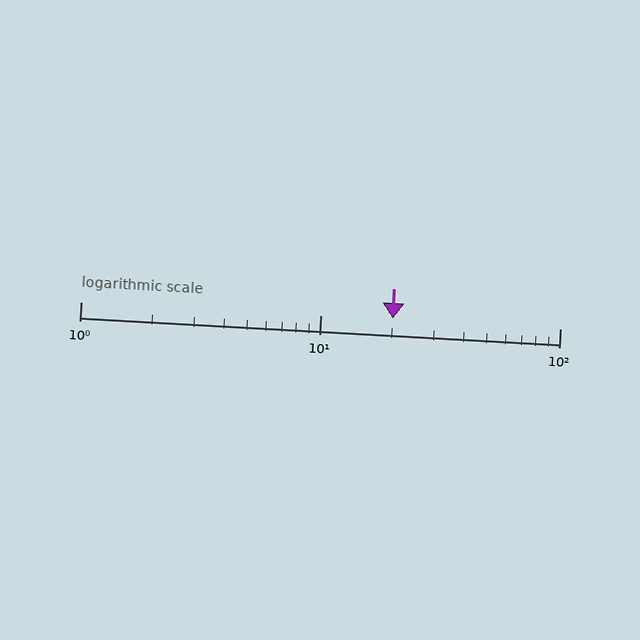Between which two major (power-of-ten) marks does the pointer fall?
The pointer is between 10 and 100.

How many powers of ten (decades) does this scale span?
The scale spans 2 decades, from 1 to 100.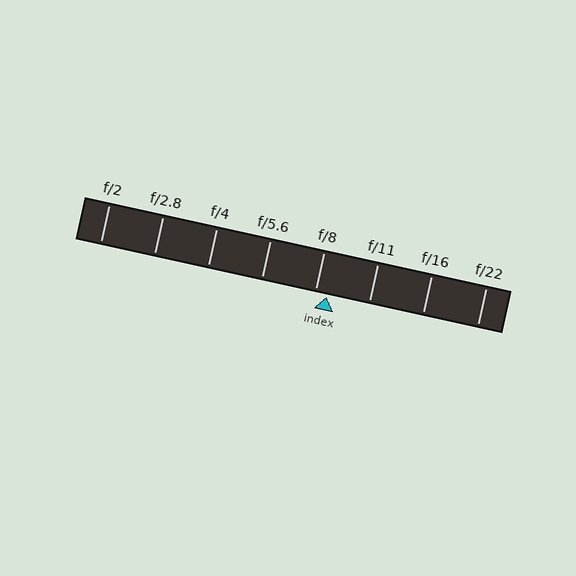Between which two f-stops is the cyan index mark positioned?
The index mark is between f/8 and f/11.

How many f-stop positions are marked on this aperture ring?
There are 8 f-stop positions marked.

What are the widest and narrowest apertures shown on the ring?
The widest aperture shown is f/2 and the narrowest is f/22.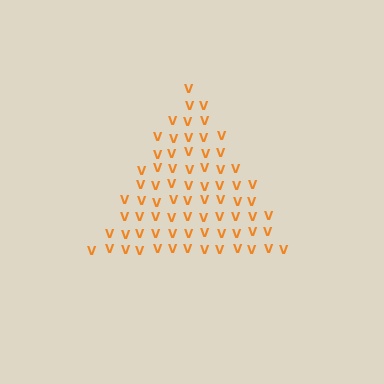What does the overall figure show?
The overall figure shows a triangle.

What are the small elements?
The small elements are letter V's.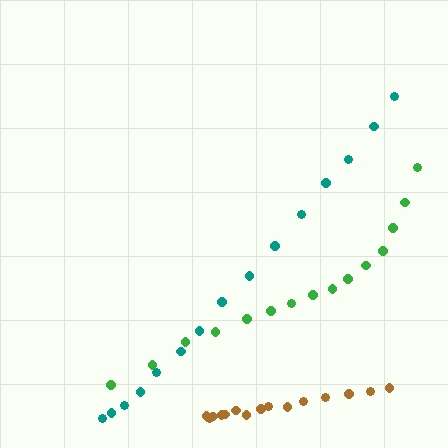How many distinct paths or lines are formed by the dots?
There are 3 distinct paths.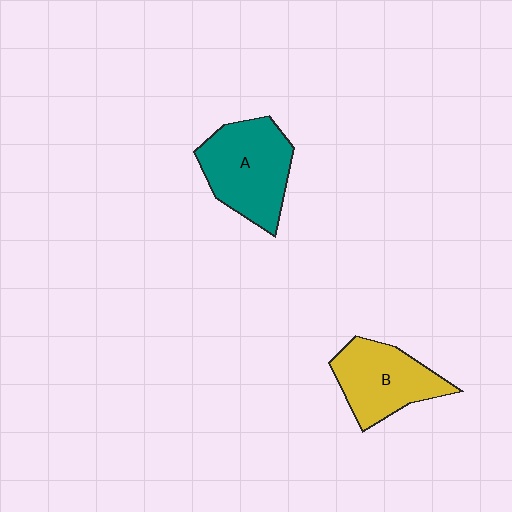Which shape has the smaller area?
Shape B (yellow).